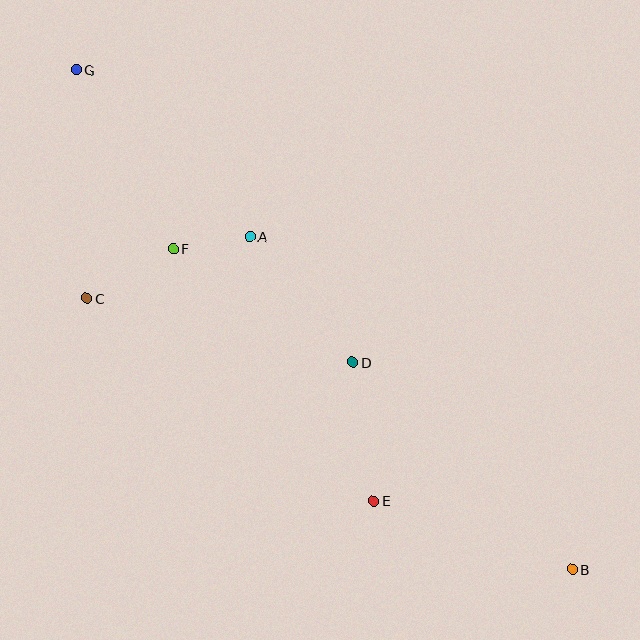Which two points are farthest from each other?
Points B and G are farthest from each other.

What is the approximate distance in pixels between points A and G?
The distance between A and G is approximately 241 pixels.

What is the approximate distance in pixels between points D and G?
The distance between D and G is approximately 403 pixels.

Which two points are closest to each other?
Points A and F are closest to each other.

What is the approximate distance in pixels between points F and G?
The distance between F and G is approximately 203 pixels.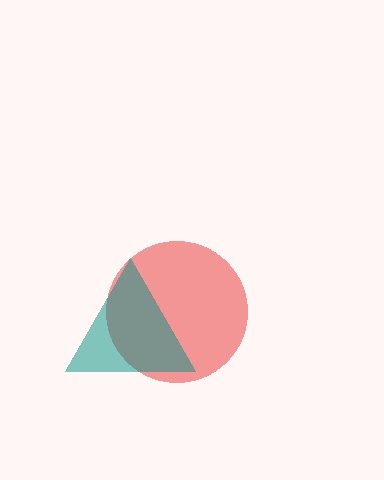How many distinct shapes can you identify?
There are 2 distinct shapes: a red circle, a teal triangle.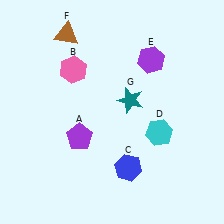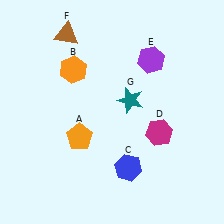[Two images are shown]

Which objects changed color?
A changed from purple to orange. B changed from pink to orange. D changed from cyan to magenta.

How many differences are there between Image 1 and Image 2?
There are 3 differences between the two images.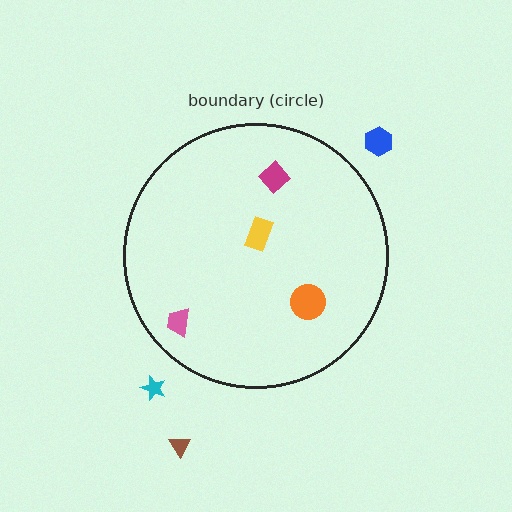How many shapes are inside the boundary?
4 inside, 3 outside.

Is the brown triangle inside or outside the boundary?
Outside.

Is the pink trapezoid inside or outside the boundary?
Inside.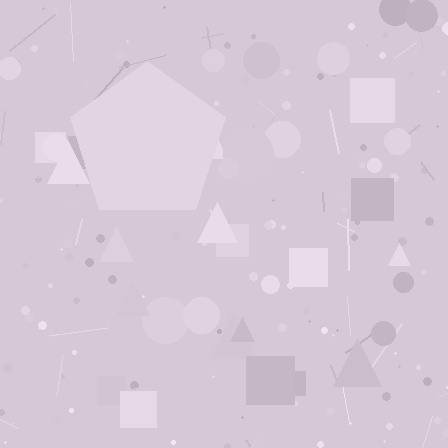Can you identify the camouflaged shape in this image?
The camouflaged shape is a pentagon.